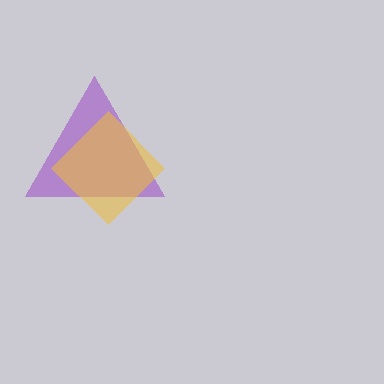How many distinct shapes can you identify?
There are 2 distinct shapes: a purple triangle, a yellow diamond.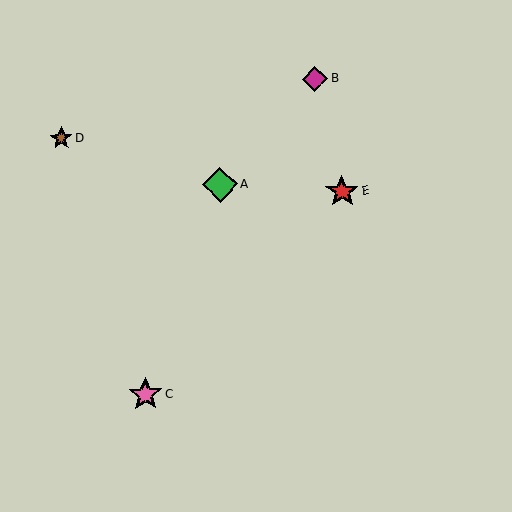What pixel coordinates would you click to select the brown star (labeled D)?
Click at (62, 138) to select the brown star D.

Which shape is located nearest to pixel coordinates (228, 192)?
The green diamond (labeled A) at (220, 184) is nearest to that location.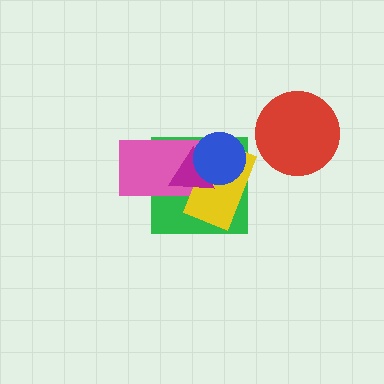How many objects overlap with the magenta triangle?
4 objects overlap with the magenta triangle.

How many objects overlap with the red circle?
0 objects overlap with the red circle.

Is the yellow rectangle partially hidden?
Yes, it is partially covered by another shape.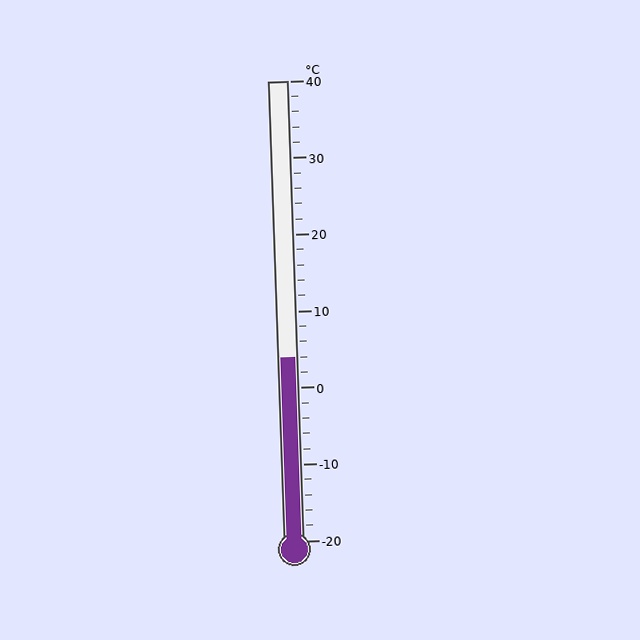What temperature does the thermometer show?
The thermometer shows approximately 4°C.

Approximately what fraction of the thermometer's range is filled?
The thermometer is filled to approximately 40% of its range.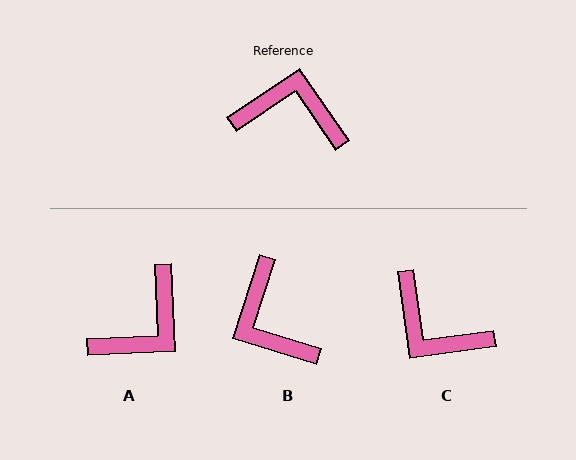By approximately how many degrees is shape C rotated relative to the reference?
Approximately 153 degrees counter-clockwise.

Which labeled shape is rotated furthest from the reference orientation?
C, about 153 degrees away.